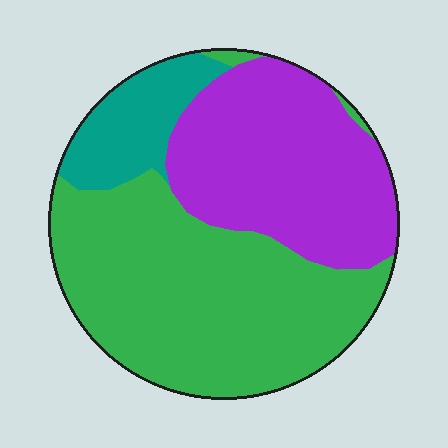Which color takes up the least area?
Teal, at roughly 10%.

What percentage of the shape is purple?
Purple takes up about three eighths (3/8) of the shape.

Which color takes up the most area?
Green, at roughly 50%.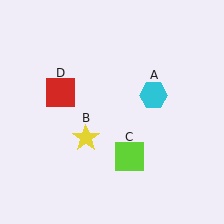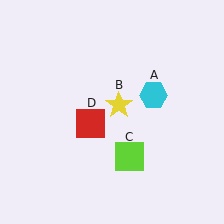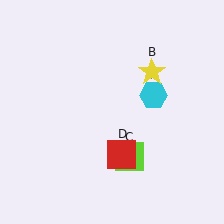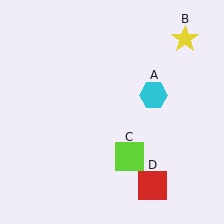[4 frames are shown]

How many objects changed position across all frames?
2 objects changed position: yellow star (object B), red square (object D).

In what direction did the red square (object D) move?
The red square (object D) moved down and to the right.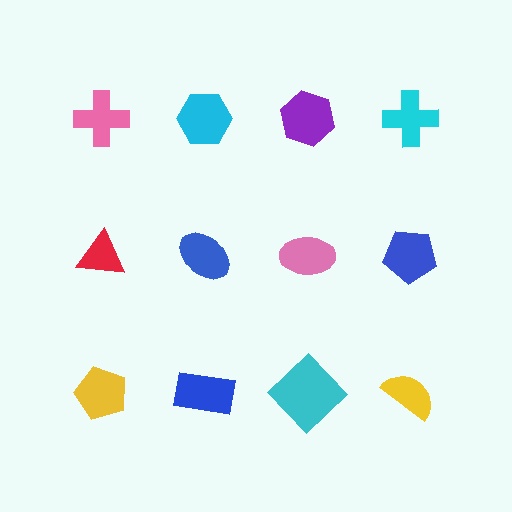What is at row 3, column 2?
A blue rectangle.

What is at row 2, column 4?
A blue pentagon.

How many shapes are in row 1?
4 shapes.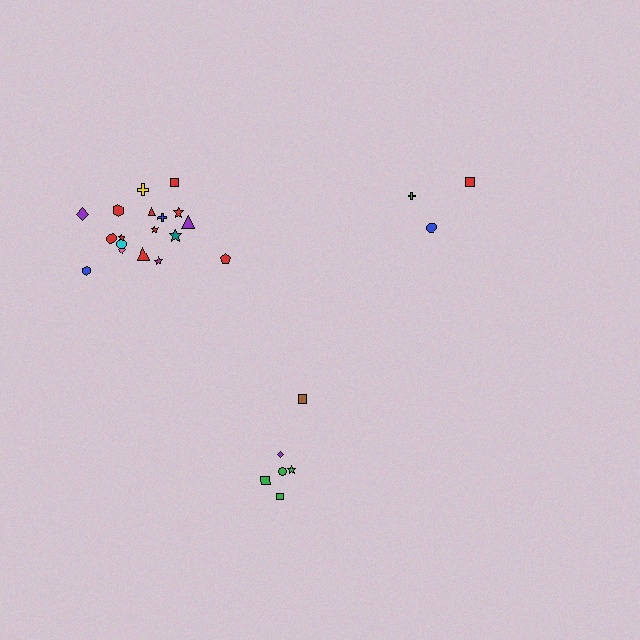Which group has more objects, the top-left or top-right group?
The top-left group.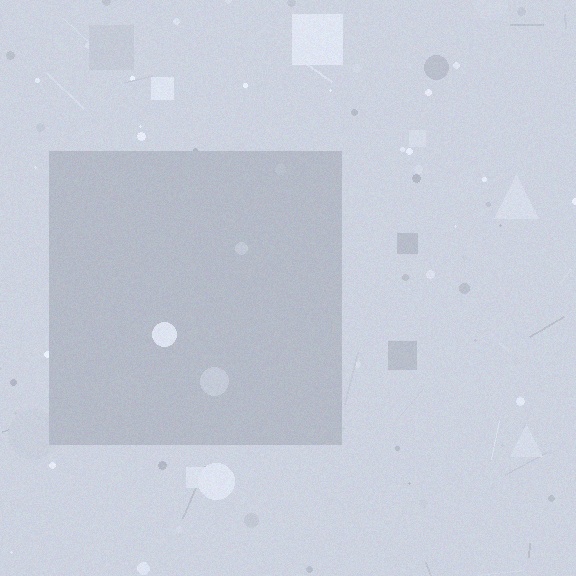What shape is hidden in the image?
A square is hidden in the image.